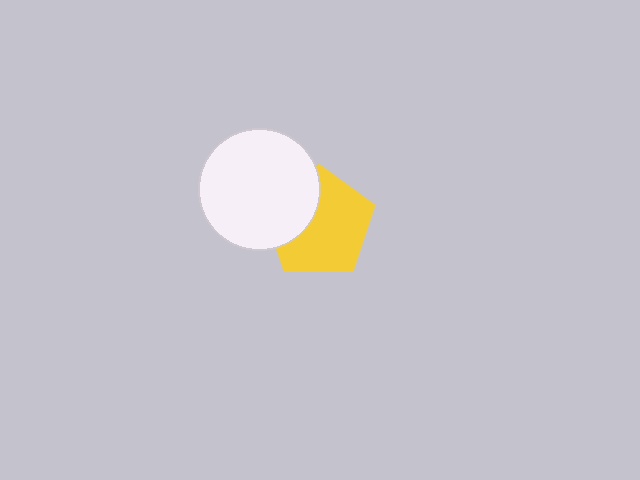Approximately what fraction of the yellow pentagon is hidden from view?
Roughly 33% of the yellow pentagon is hidden behind the white circle.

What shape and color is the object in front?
The object in front is a white circle.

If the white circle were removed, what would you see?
You would see the complete yellow pentagon.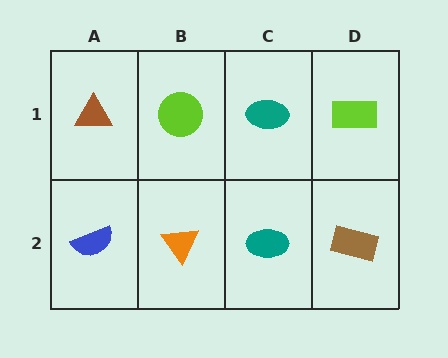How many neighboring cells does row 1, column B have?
3.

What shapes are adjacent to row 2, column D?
A lime rectangle (row 1, column D), a teal ellipse (row 2, column C).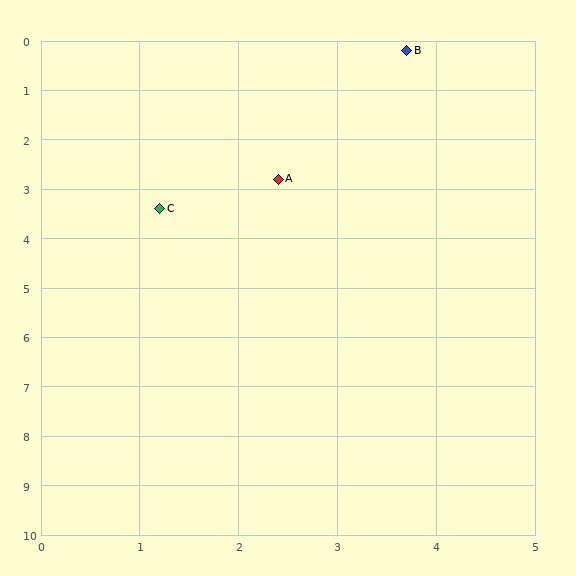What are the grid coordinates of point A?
Point A is at approximately (2.4, 2.8).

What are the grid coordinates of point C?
Point C is at approximately (1.2, 3.4).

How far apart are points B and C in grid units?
Points B and C are about 4.1 grid units apart.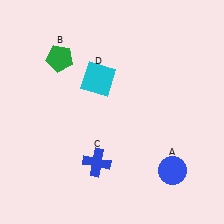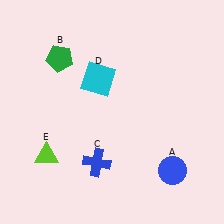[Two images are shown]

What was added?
A lime triangle (E) was added in Image 2.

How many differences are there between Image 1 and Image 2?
There is 1 difference between the two images.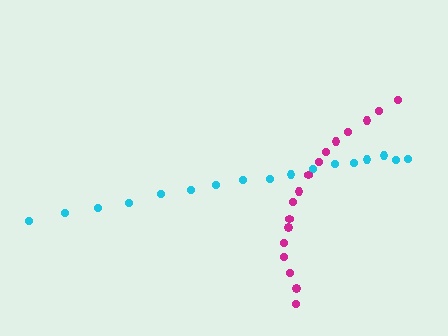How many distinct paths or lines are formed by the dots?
There are 2 distinct paths.